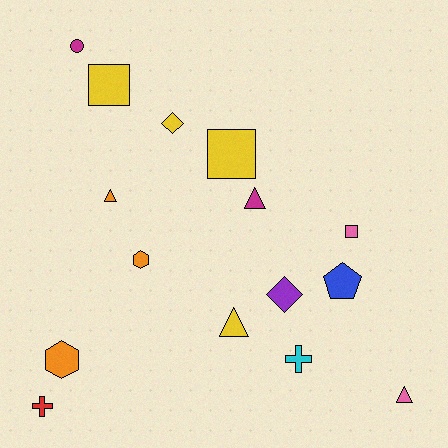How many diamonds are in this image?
There are 2 diamonds.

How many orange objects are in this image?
There are 3 orange objects.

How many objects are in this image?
There are 15 objects.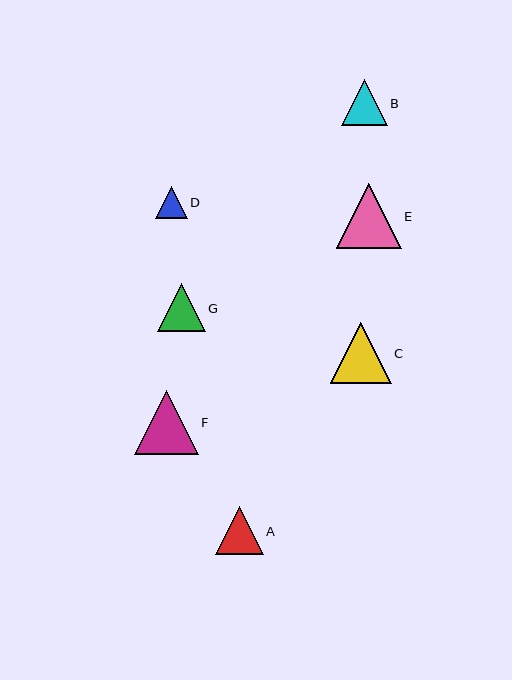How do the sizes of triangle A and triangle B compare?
Triangle A and triangle B are approximately the same size.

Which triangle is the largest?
Triangle E is the largest with a size of approximately 65 pixels.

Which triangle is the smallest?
Triangle D is the smallest with a size of approximately 32 pixels.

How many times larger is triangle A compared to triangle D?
Triangle A is approximately 1.5 times the size of triangle D.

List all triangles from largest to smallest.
From largest to smallest: E, F, C, G, A, B, D.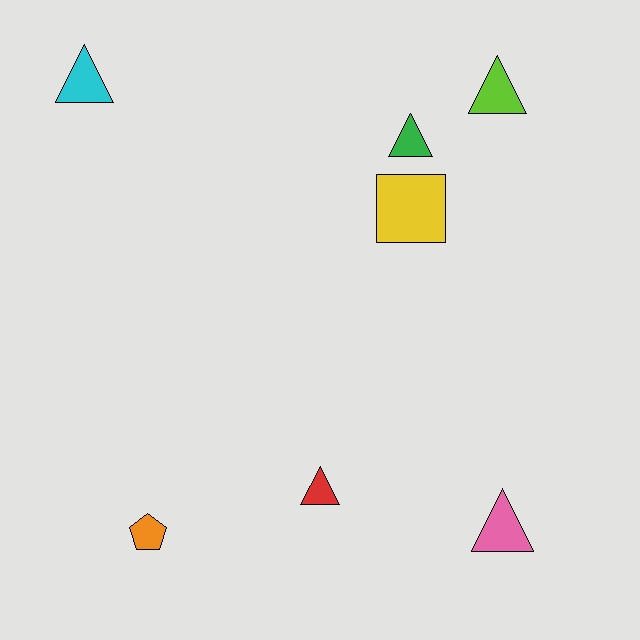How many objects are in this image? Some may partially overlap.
There are 7 objects.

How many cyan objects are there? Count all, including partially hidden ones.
There is 1 cyan object.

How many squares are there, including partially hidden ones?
There is 1 square.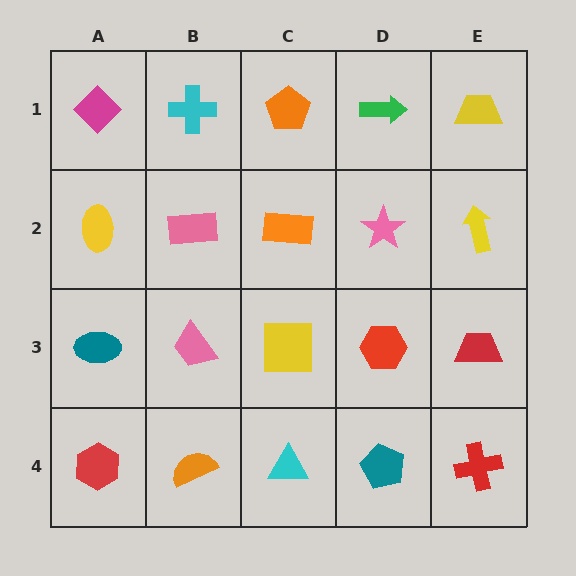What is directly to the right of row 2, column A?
A pink rectangle.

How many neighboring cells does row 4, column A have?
2.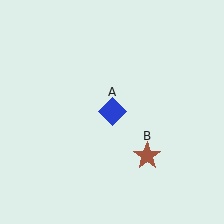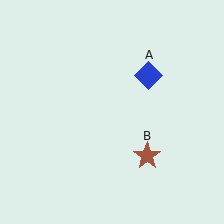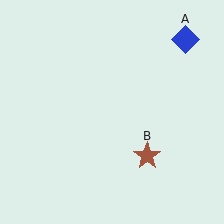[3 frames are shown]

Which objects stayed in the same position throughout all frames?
Brown star (object B) remained stationary.